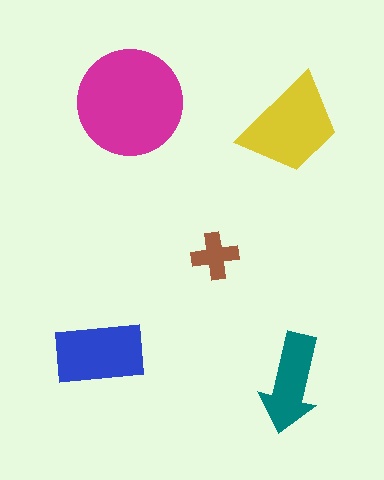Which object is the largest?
The magenta circle.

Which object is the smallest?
The brown cross.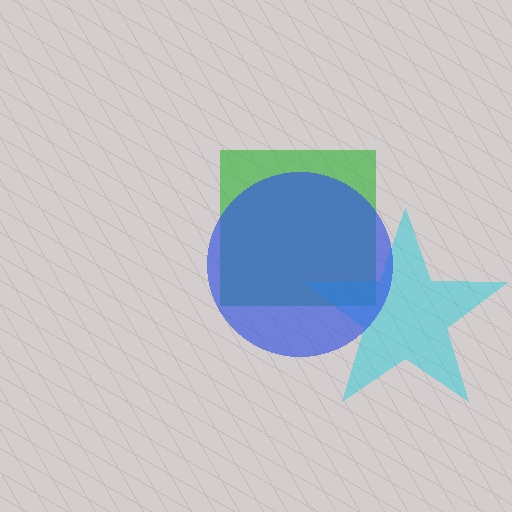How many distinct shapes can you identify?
There are 3 distinct shapes: a green square, a cyan star, a blue circle.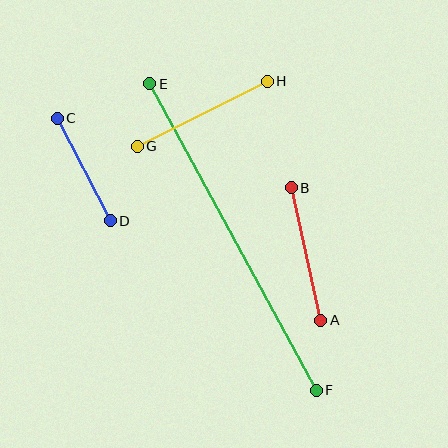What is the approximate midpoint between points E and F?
The midpoint is at approximately (233, 237) pixels.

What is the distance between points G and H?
The distance is approximately 145 pixels.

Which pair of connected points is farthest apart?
Points E and F are farthest apart.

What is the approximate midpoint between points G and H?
The midpoint is at approximately (202, 114) pixels.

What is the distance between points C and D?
The distance is approximately 115 pixels.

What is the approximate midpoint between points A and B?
The midpoint is at approximately (306, 254) pixels.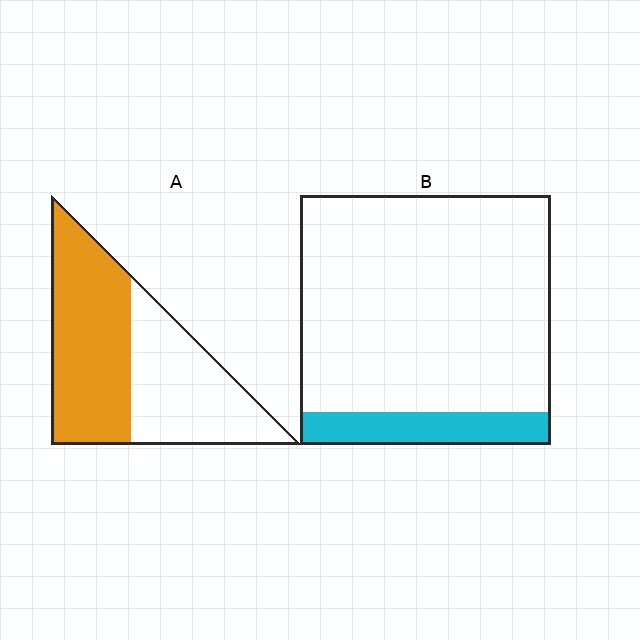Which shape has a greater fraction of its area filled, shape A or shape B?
Shape A.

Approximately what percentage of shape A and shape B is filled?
A is approximately 55% and B is approximately 15%.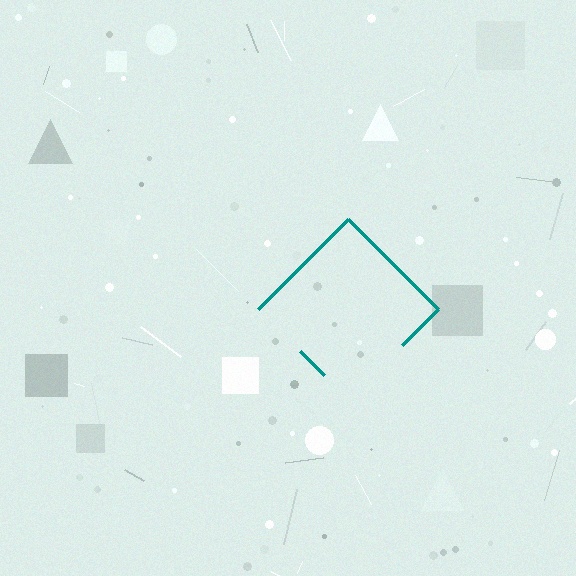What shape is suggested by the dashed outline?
The dashed outline suggests a diamond.